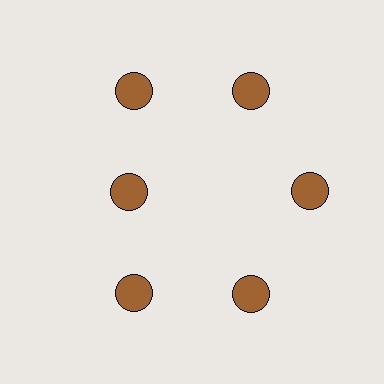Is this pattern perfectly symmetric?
No. The 6 brown circles are arranged in a ring, but one element near the 9 o'clock position is pulled inward toward the center, breaking the 6-fold rotational symmetry.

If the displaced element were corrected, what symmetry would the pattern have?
It would have 6-fold rotational symmetry — the pattern would map onto itself every 60 degrees.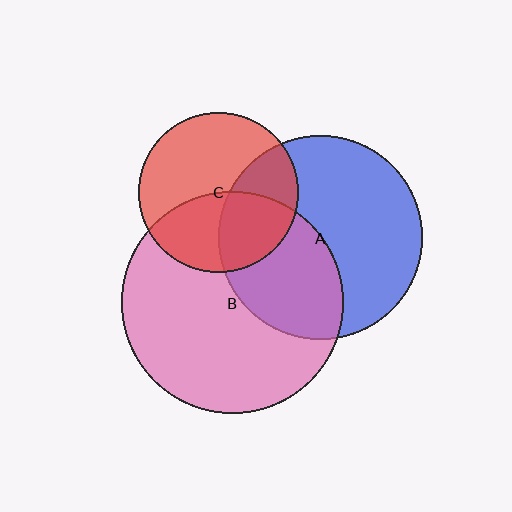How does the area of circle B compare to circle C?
Approximately 1.9 times.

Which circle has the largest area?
Circle B (pink).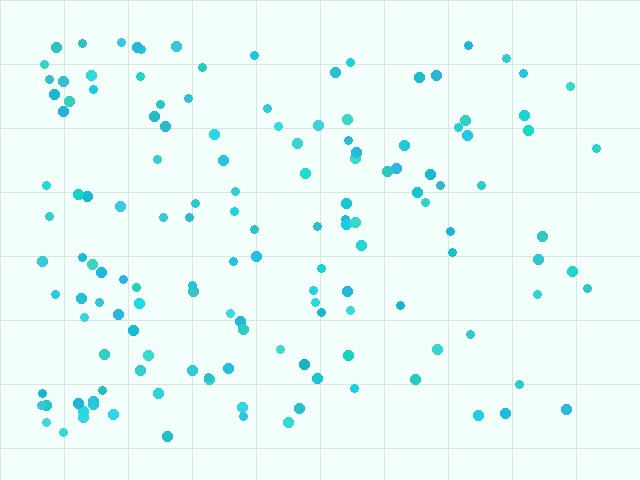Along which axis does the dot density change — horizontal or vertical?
Horizontal.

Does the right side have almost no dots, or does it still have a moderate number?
Still a moderate number, just noticeably fewer than the left.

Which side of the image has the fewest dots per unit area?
The right.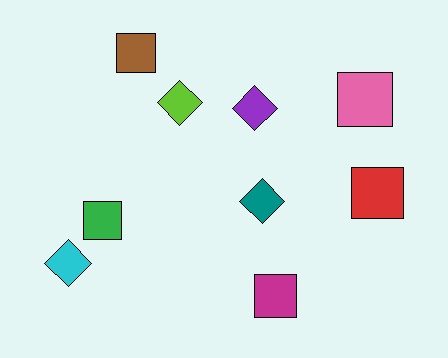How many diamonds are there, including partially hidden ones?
There are 4 diamonds.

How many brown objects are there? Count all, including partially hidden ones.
There is 1 brown object.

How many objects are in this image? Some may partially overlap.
There are 9 objects.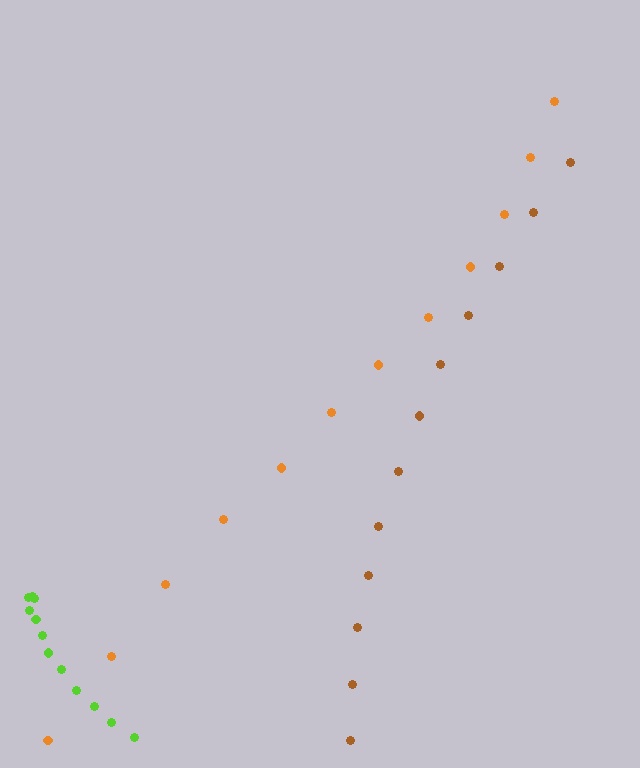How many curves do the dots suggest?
There are 3 distinct paths.